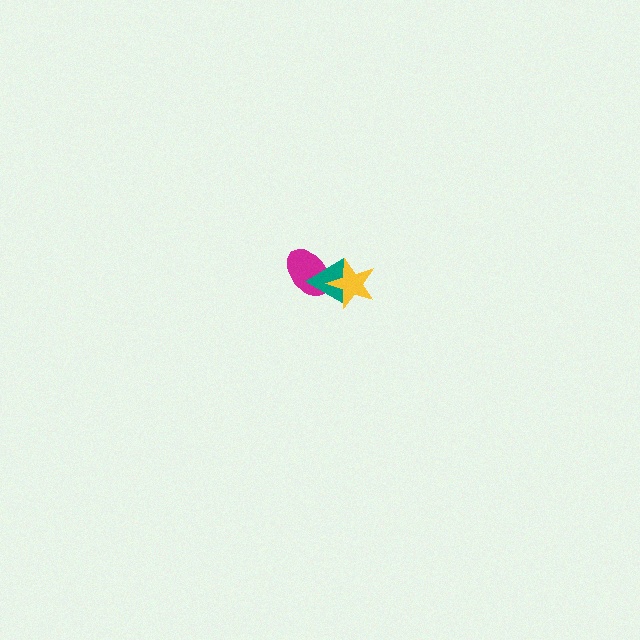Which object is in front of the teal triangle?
The yellow star is in front of the teal triangle.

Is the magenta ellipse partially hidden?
Yes, it is partially covered by another shape.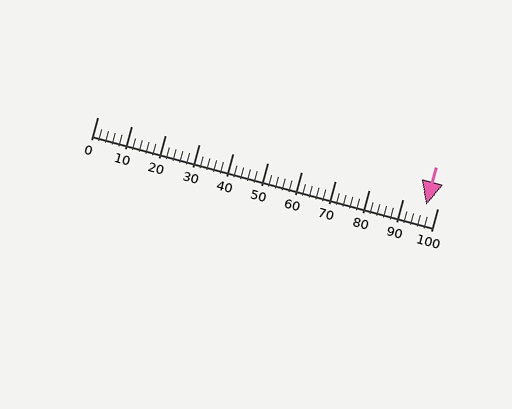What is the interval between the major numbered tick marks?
The major tick marks are spaced 10 units apart.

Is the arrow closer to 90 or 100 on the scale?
The arrow is closer to 100.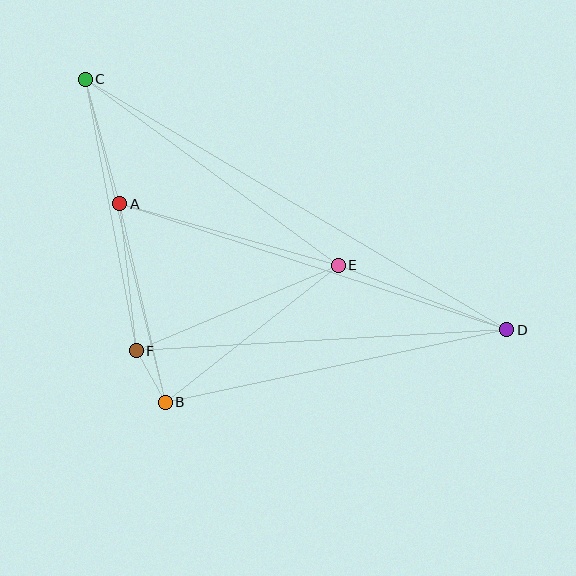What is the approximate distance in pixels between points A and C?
The distance between A and C is approximately 129 pixels.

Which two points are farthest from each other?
Points C and D are farthest from each other.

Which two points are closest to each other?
Points B and F are closest to each other.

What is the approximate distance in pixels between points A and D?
The distance between A and D is approximately 407 pixels.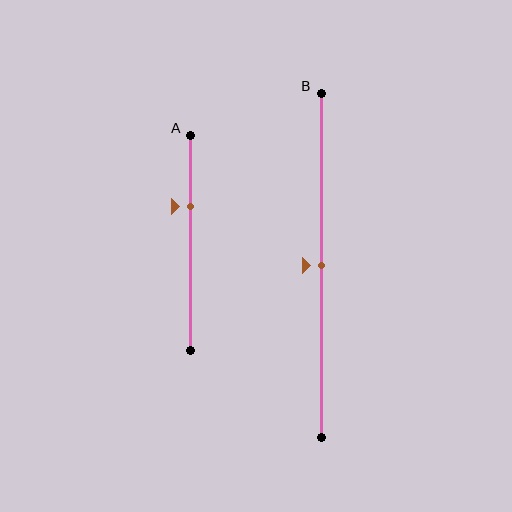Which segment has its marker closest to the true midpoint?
Segment B has its marker closest to the true midpoint.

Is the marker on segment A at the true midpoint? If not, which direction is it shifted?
No, the marker on segment A is shifted upward by about 17% of the segment length.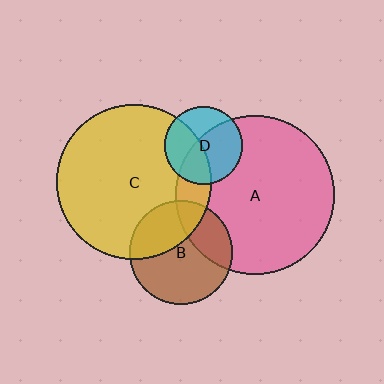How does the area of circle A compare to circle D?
Approximately 4.2 times.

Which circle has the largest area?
Circle A (pink).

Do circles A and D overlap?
Yes.